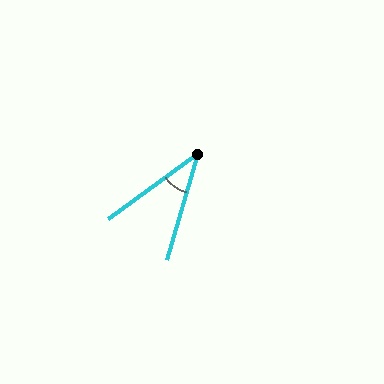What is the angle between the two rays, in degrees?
Approximately 38 degrees.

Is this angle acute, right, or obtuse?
It is acute.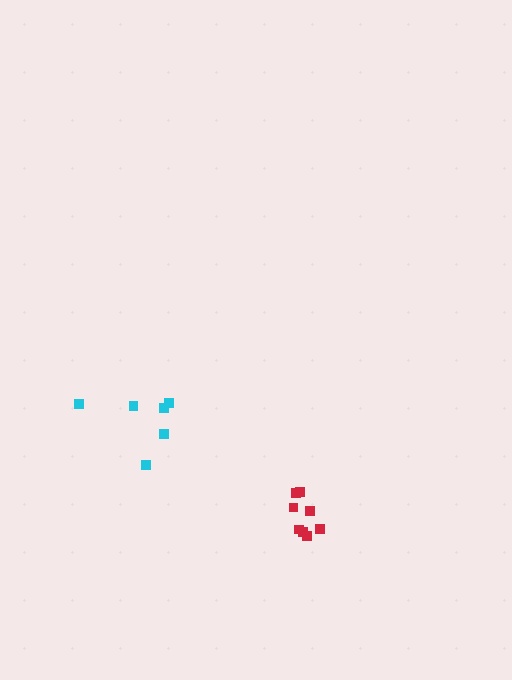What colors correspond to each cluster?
The clusters are colored: red, cyan.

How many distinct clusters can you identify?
There are 2 distinct clusters.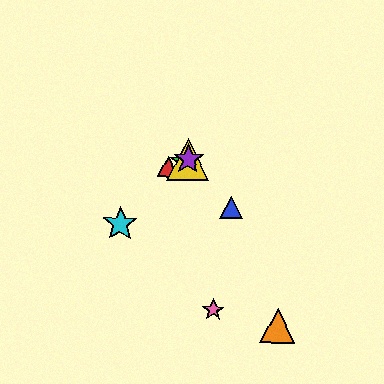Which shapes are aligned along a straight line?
The red triangle, the green star, the yellow triangle, the purple star are aligned along a straight line.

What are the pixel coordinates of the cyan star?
The cyan star is at (120, 224).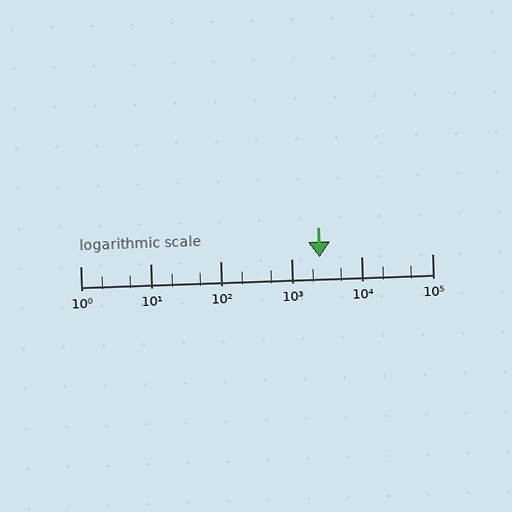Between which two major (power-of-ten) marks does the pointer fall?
The pointer is between 1000 and 10000.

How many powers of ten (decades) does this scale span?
The scale spans 5 decades, from 1 to 100000.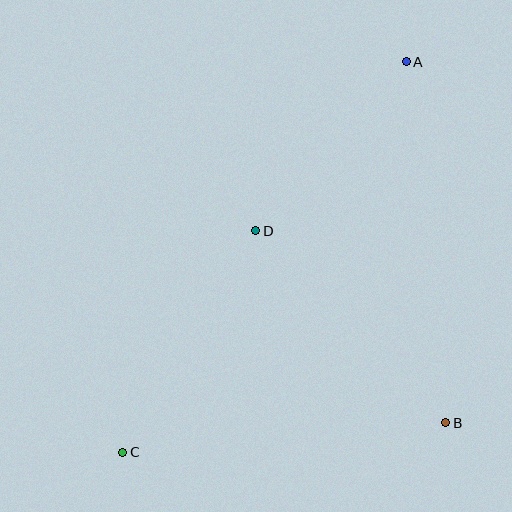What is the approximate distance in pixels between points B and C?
The distance between B and C is approximately 324 pixels.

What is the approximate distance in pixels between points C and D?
The distance between C and D is approximately 258 pixels.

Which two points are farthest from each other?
Points A and C are farthest from each other.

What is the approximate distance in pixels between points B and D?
The distance between B and D is approximately 270 pixels.